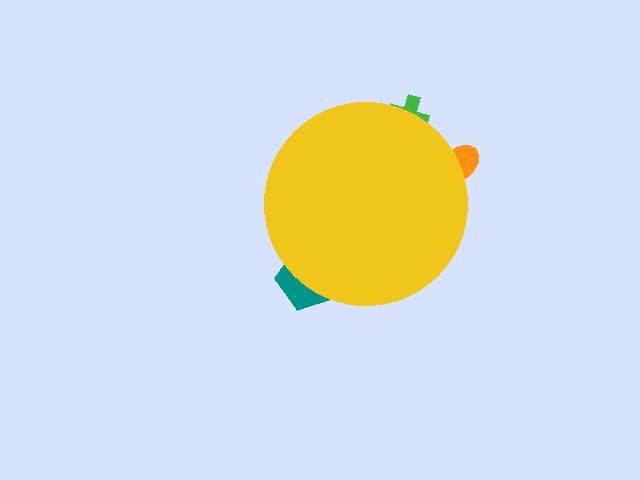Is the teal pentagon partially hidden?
Yes, the teal pentagon is partially hidden behind the yellow circle.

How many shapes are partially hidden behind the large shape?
3 shapes are partially hidden.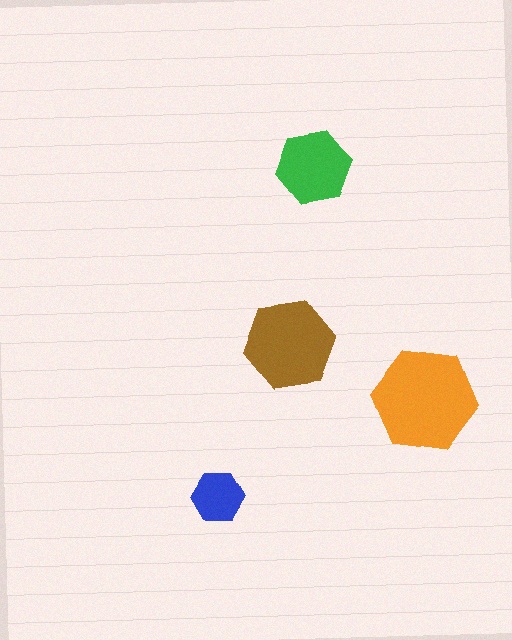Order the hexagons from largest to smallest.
the orange one, the brown one, the green one, the blue one.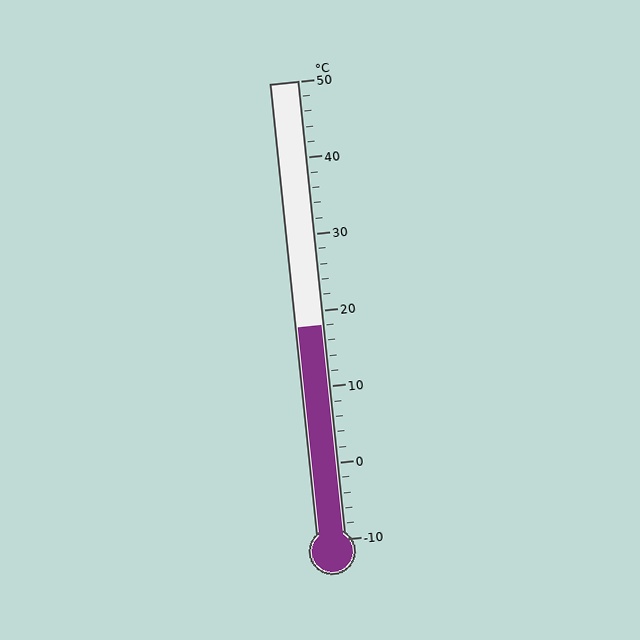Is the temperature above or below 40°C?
The temperature is below 40°C.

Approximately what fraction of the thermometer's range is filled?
The thermometer is filled to approximately 45% of its range.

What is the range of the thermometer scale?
The thermometer scale ranges from -10°C to 50°C.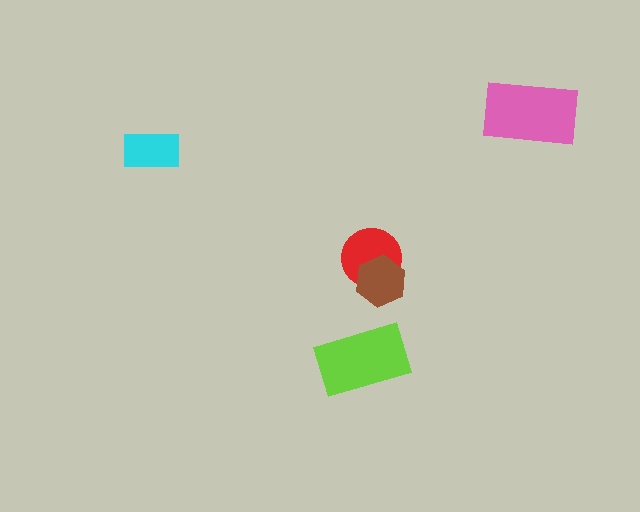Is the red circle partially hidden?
Yes, it is partially covered by another shape.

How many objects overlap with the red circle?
1 object overlaps with the red circle.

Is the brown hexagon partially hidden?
No, no other shape covers it.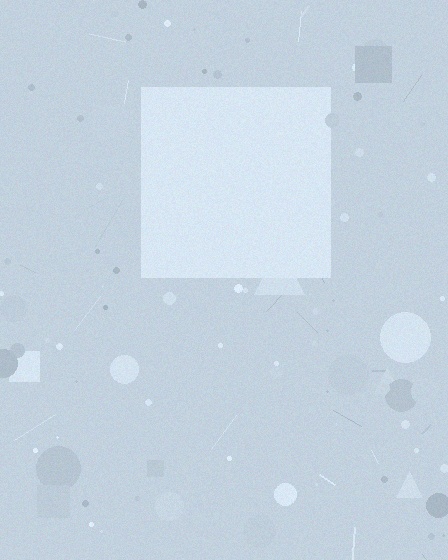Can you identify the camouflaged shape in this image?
The camouflaged shape is a square.